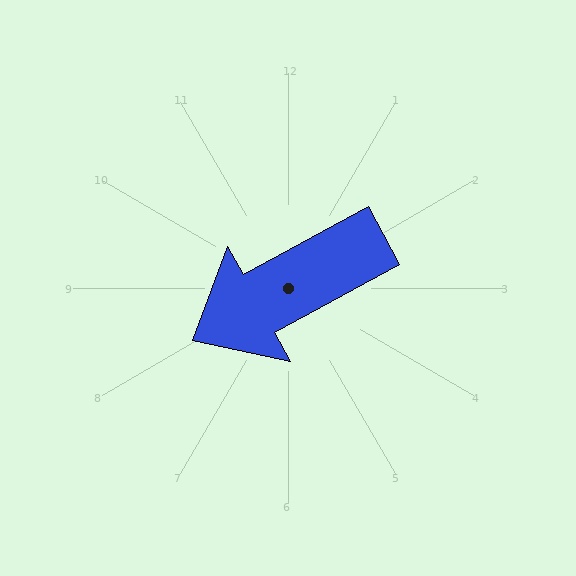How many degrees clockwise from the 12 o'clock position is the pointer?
Approximately 241 degrees.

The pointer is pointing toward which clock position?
Roughly 8 o'clock.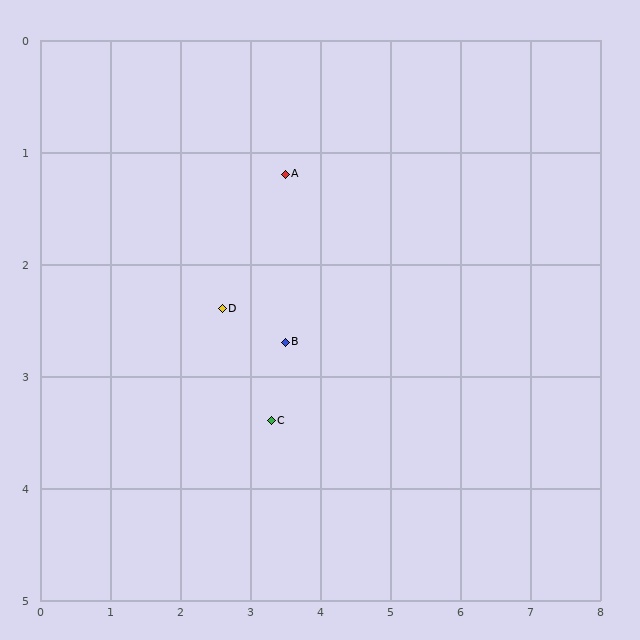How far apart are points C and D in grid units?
Points C and D are about 1.2 grid units apart.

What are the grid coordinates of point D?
Point D is at approximately (2.6, 2.4).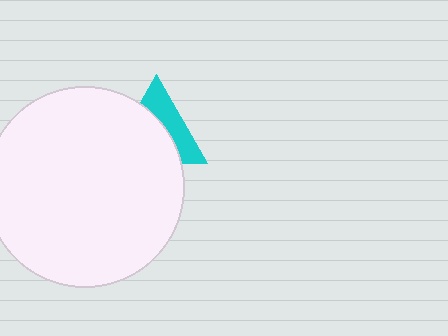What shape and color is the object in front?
The object in front is a white circle.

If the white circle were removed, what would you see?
You would see the complete cyan triangle.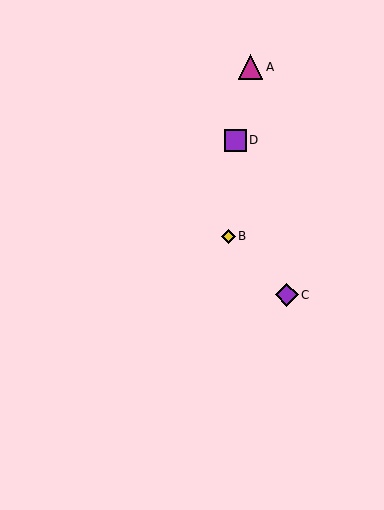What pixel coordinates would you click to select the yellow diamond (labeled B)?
Click at (228, 237) to select the yellow diamond B.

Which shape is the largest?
The magenta triangle (labeled A) is the largest.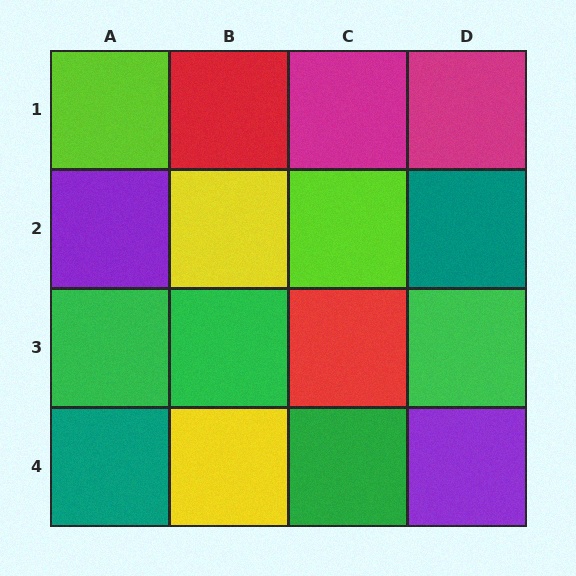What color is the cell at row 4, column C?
Green.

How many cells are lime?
2 cells are lime.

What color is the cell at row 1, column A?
Lime.